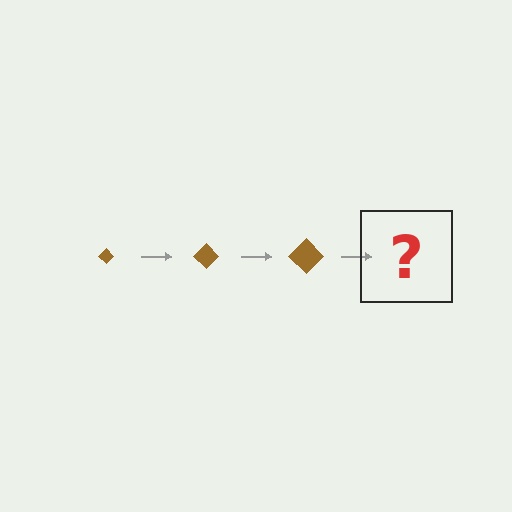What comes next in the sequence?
The next element should be a brown diamond, larger than the previous one.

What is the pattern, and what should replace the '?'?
The pattern is that the diamond gets progressively larger each step. The '?' should be a brown diamond, larger than the previous one.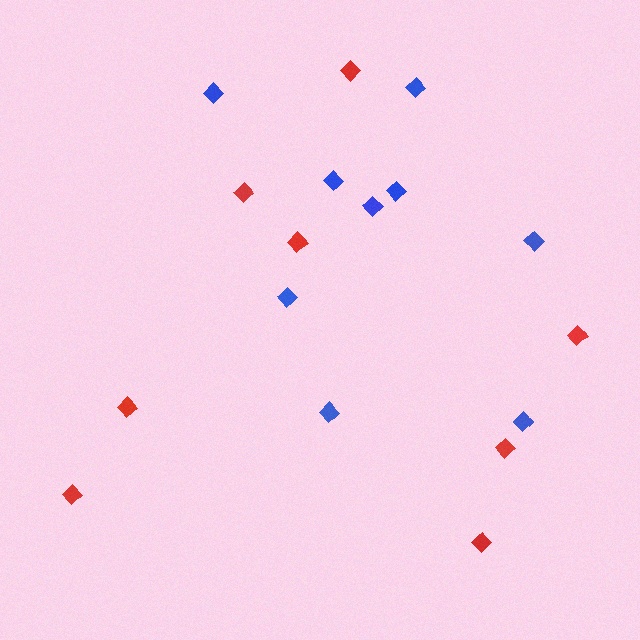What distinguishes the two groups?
There are 2 groups: one group of blue diamonds (9) and one group of red diamonds (8).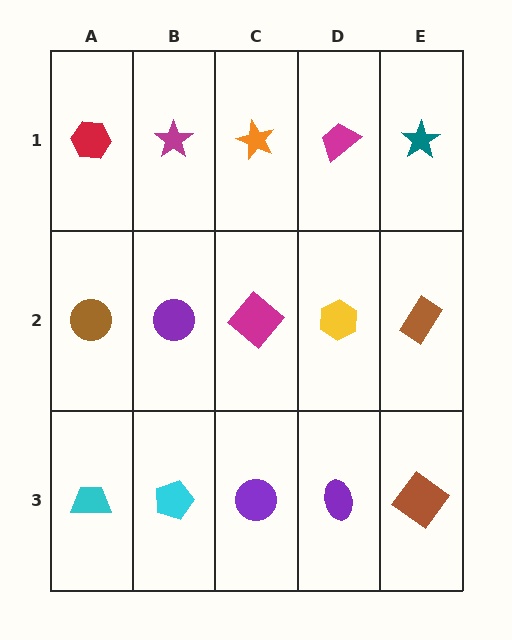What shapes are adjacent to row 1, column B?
A purple circle (row 2, column B), a red hexagon (row 1, column A), an orange star (row 1, column C).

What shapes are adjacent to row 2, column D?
A magenta trapezoid (row 1, column D), a purple ellipse (row 3, column D), a magenta diamond (row 2, column C), a brown rectangle (row 2, column E).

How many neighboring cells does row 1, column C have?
3.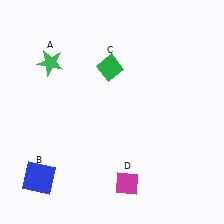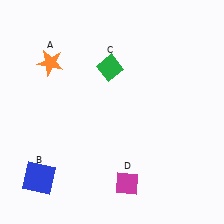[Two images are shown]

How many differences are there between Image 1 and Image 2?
There is 1 difference between the two images.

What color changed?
The star (A) changed from green in Image 1 to orange in Image 2.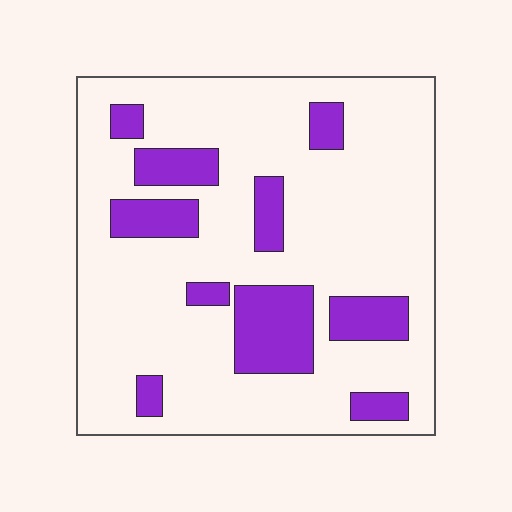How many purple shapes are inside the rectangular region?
10.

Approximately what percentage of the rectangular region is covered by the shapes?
Approximately 20%.